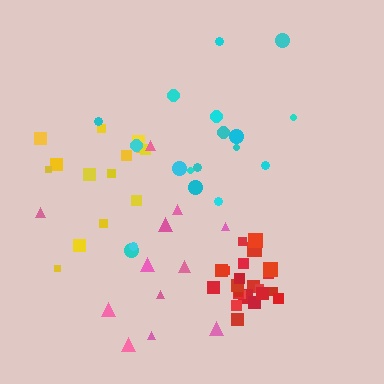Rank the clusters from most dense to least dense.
red, yellow, cyan, pink.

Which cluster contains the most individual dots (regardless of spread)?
Red (24).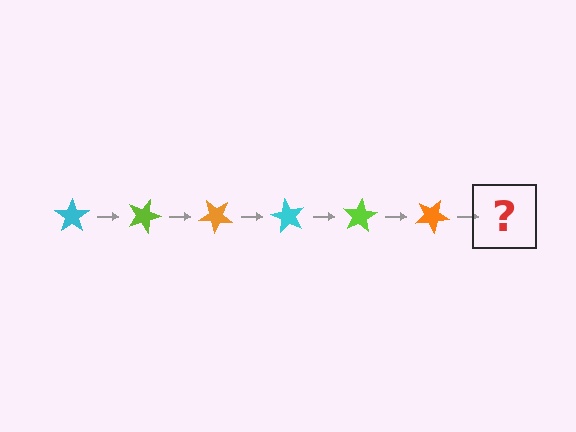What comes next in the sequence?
The next element should be a cyan star, rotated 120 degrees from the start.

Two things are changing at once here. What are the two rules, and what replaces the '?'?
The two rules are that it rotates 20 degrees each step and the color cycles through cyan, lime, and orange. The '?' should be a cyan star, rotated 120 degrees from the start.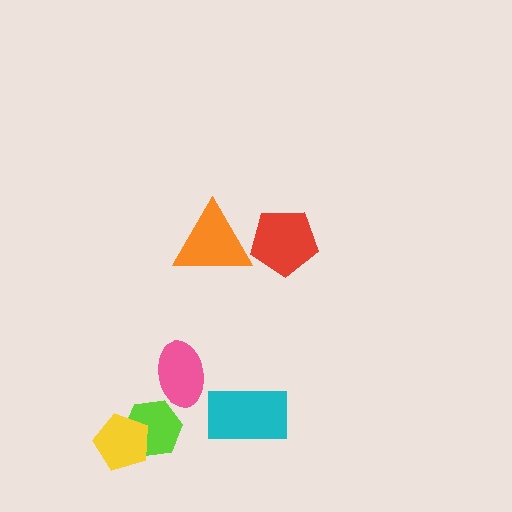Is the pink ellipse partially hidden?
No, no other shape covers it.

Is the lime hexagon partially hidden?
Yes, it is partially covered by another shape.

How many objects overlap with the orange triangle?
1 object overlaps with the orange triangle.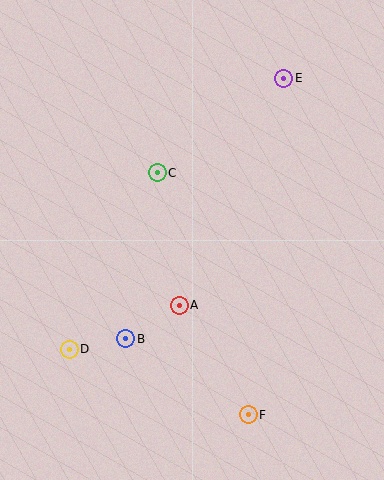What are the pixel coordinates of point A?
Point A is at (179, 305).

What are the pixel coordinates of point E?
Point E is at (284, 78).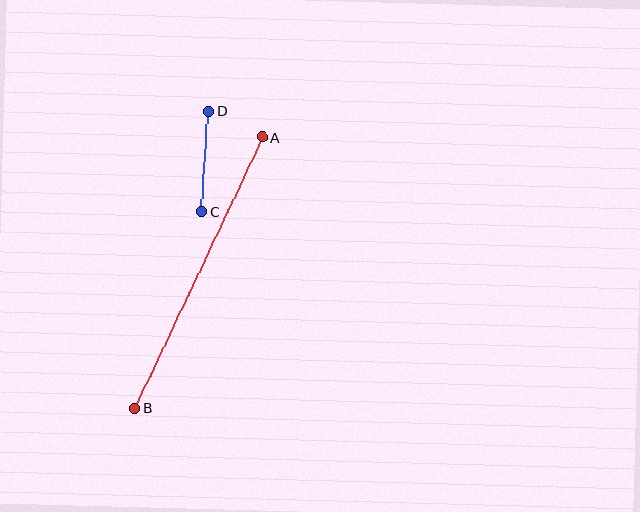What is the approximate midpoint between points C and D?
The midpoint is at approximately (205, 162) pixels.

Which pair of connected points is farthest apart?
Points A and B are farthest apart.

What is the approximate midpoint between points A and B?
The midpoint is at approximately (198, 273) pixels.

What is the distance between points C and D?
The distance is approximately 101 pixels.